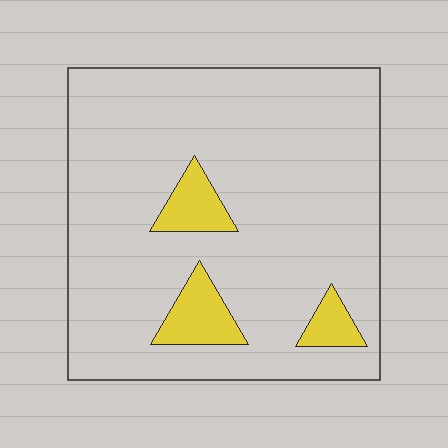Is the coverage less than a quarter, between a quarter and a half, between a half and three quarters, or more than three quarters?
Less than a quarter.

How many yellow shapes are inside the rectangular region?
3.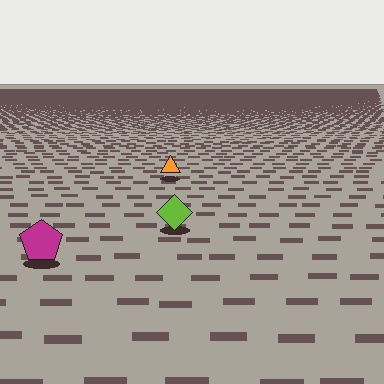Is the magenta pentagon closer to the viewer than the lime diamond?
Yes. The magenta pentagon is closer — you can tell from the texture gradient: the ground texture is coarser near it.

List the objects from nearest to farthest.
From nearest to farthest: the magenta pentagon, the lime diamond, the orange triangle.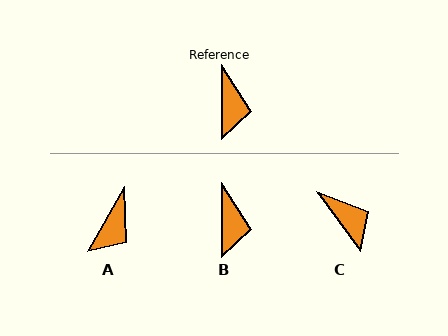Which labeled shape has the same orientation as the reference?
B.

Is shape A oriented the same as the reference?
No, it is off by about 30 degrees.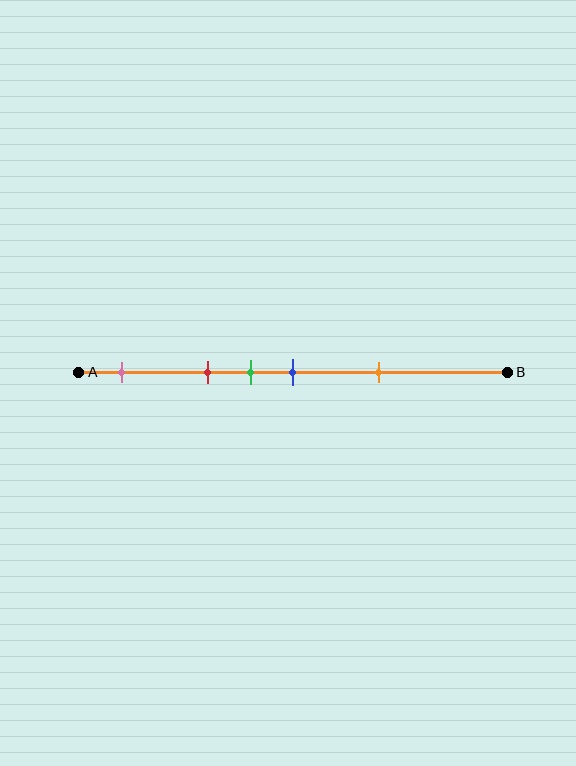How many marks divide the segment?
There are 5 marks dividing the segment.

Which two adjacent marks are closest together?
The green and blue marks are the closest adjacent pair.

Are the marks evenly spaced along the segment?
No, the marks are not evenly spaced.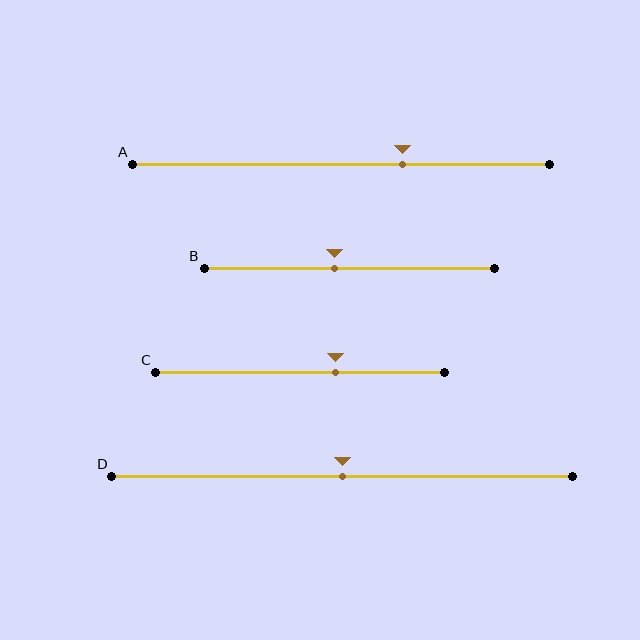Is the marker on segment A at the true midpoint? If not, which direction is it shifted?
No, the marker on segment A is shifted to the right by about 15% of the segment length.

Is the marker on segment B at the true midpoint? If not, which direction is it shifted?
No, the marker on segment B is shifted to the left by about 5% of the segment length.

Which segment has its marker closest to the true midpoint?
Segment D has its marker closest to the true midpoint.